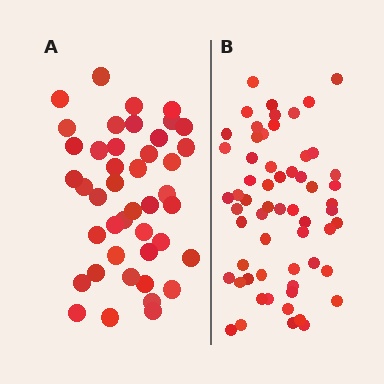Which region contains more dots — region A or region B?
Region B (the right region) has more dots.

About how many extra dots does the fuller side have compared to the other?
Region B has approximately 15 more dots than region A.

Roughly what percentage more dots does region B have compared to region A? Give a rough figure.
About 40% more.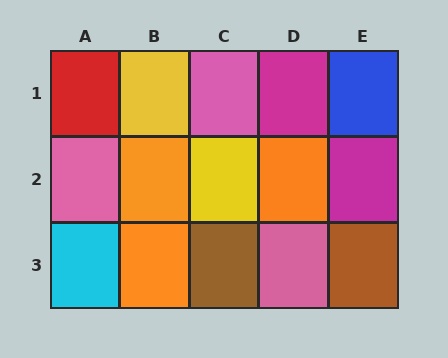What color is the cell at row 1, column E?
Blue.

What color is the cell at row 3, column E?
Brown.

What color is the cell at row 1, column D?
Magenta.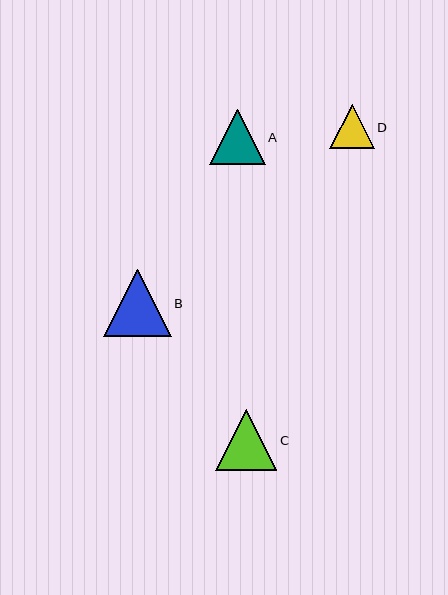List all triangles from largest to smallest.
From largest to smallest: B, C, A, D.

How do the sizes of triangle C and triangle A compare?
Triangle C and triangle A are approximately the same size.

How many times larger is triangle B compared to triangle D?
Triangle B is approximately 1.5 times the size of triangle D.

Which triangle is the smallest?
Triangle D is the smallest with a size of approximately 44 pixels.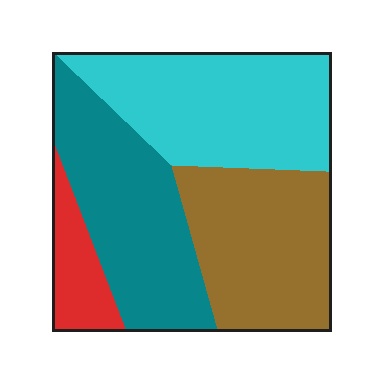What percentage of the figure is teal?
Teal takes up about one third (1/3) of the figure.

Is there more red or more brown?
Brown.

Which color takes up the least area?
Red, at roughly 10%.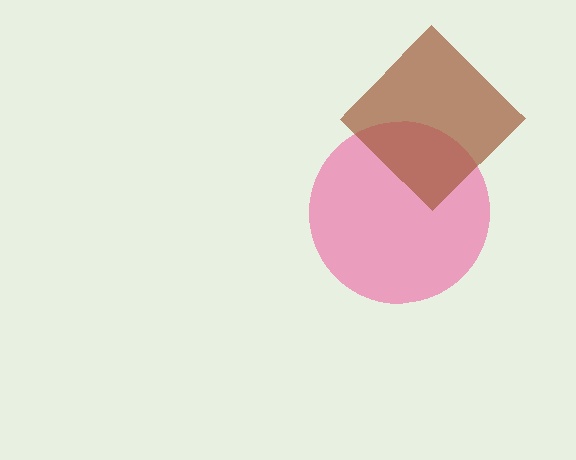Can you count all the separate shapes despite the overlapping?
Yes, there are 2 separate shapes.